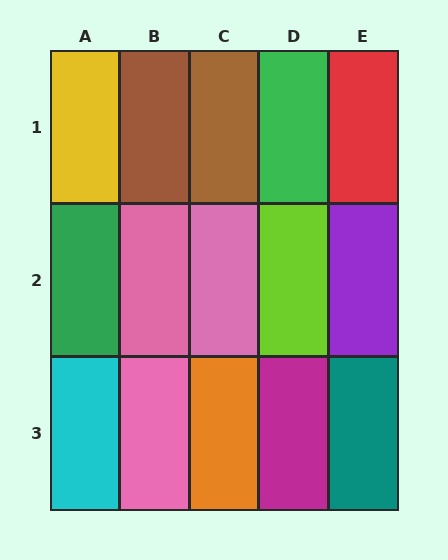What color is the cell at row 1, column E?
Red.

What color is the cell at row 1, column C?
Brown.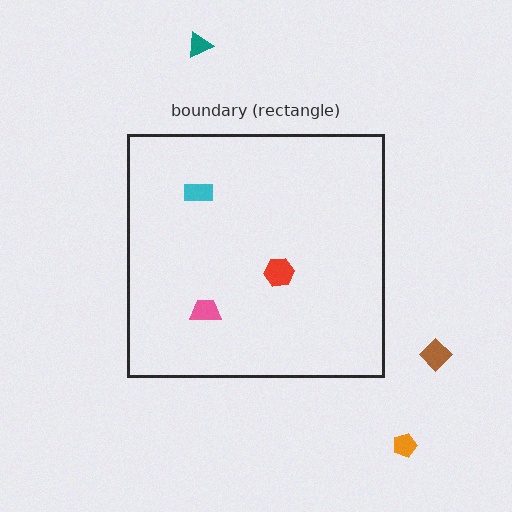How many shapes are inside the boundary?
3 inside, 3 outside.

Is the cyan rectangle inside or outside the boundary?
Inside.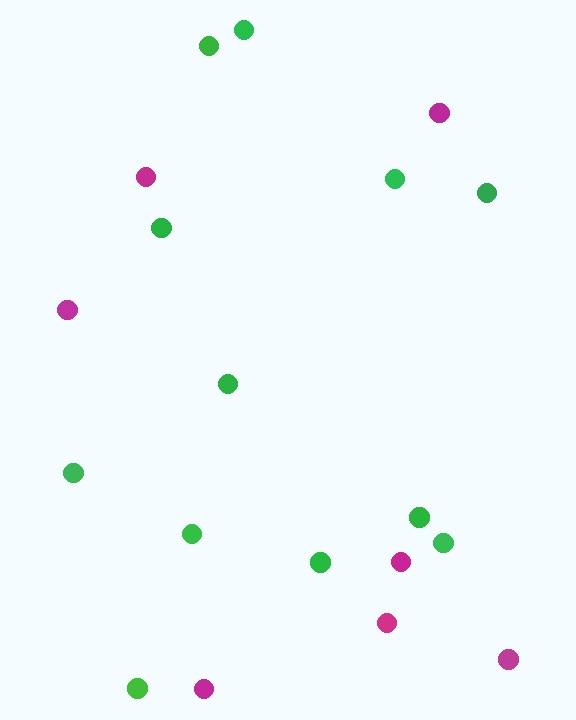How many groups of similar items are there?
There are 2 groups: one group of green circles (12) and one group of magenta circles (7).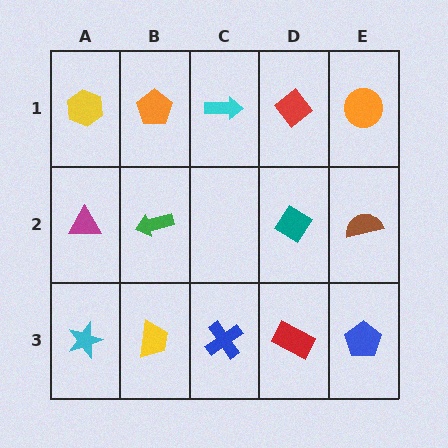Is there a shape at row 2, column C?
No, that cell is empty.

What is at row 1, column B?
An orange pentagon.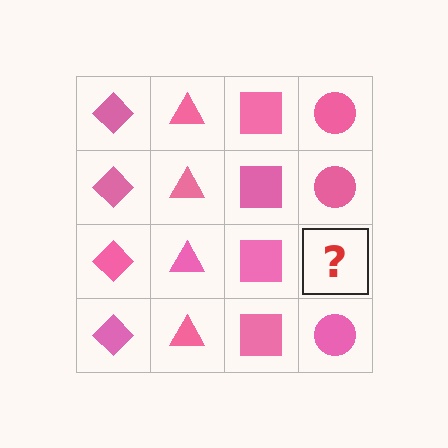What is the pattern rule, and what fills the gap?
The rule is that each column has a consistent shape. The gap should be filled with a pink circle.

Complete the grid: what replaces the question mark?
The question mark should be replaced with a pink circle.